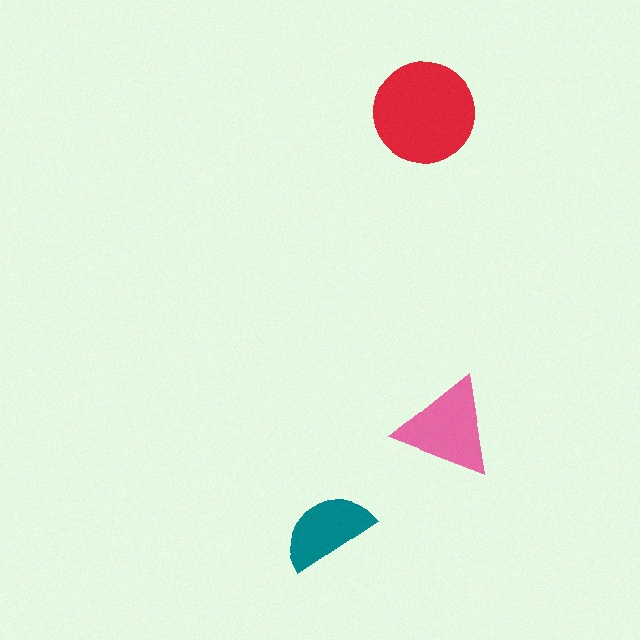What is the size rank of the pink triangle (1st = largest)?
2nd.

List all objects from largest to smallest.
The red circle, the pink triangle, the teal semicircle.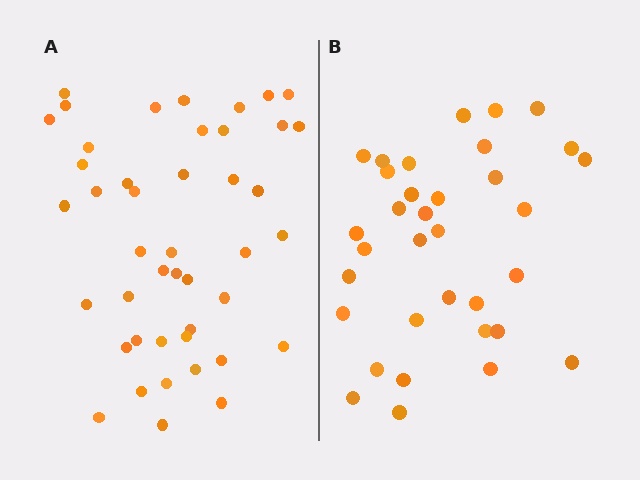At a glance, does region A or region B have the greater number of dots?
Region A (the left region) has more dots.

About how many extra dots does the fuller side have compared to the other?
Region A has roughly 10 or so more dots than region B.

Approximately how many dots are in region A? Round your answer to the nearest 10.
About 40 dots. (The exact count is 44, which rounds to 40.)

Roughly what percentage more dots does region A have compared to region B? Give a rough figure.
About 30% more.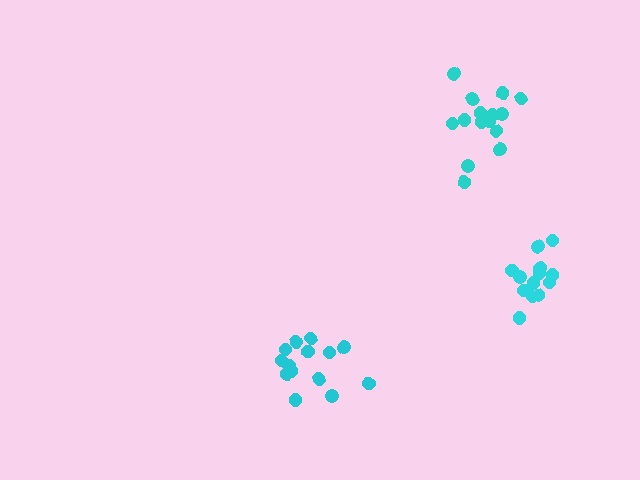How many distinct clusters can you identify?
There are 3 distinct clusters.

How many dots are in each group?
Group 1: 14 dots, Group 2: 13 dots, Group 3: 15 dots (42 total).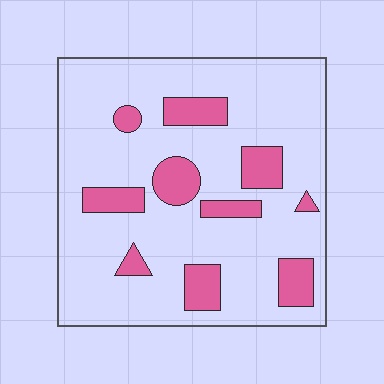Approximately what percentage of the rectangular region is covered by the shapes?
Approximately 20%.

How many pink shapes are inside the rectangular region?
10.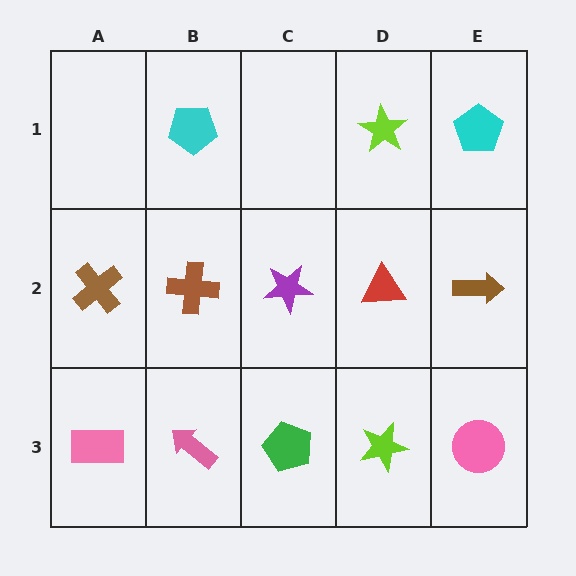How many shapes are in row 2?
5 shapes.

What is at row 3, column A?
A pink rectangle.